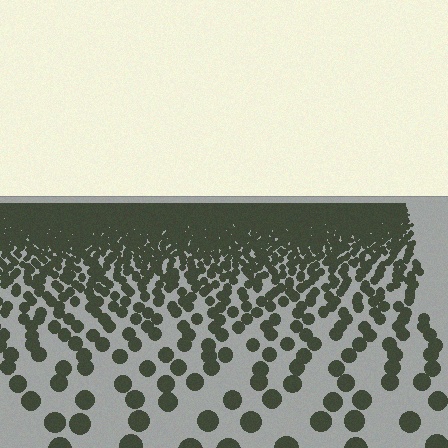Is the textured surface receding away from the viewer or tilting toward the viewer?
The surface is receding away from the viewer. Texture elements get smaller and denser toward the top.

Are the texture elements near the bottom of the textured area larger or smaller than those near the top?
Larger. Near the bottom, elements are closer to the viewer and appear at a bigger on-screen size.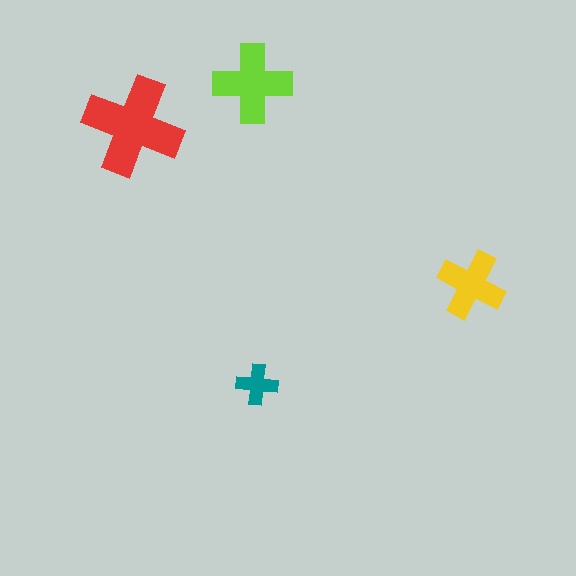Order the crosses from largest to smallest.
the red one, the lime one, the yellow one, the teal one.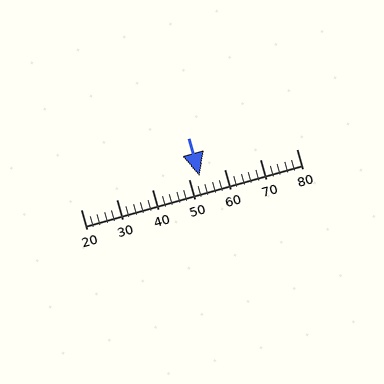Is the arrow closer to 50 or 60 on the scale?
The arrow is closer to 50.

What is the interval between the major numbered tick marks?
The major tick marks are spaced 10 units apart.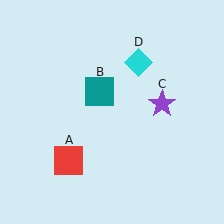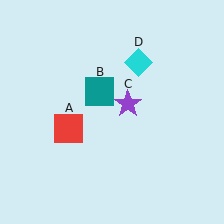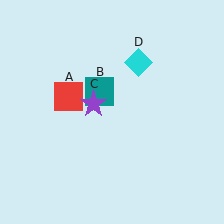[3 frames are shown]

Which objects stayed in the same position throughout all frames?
Teal square (object B) and cyan diamond (object D) remained stationary.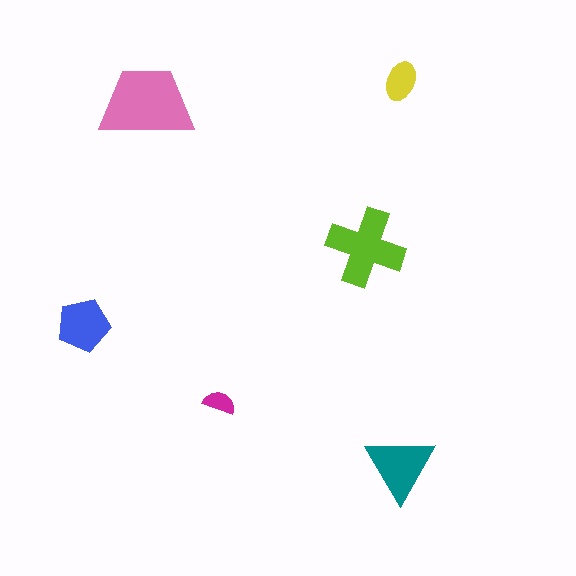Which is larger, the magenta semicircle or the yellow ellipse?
The yellow ellipse.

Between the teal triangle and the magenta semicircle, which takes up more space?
The teal triangle.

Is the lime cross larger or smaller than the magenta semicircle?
Larger.